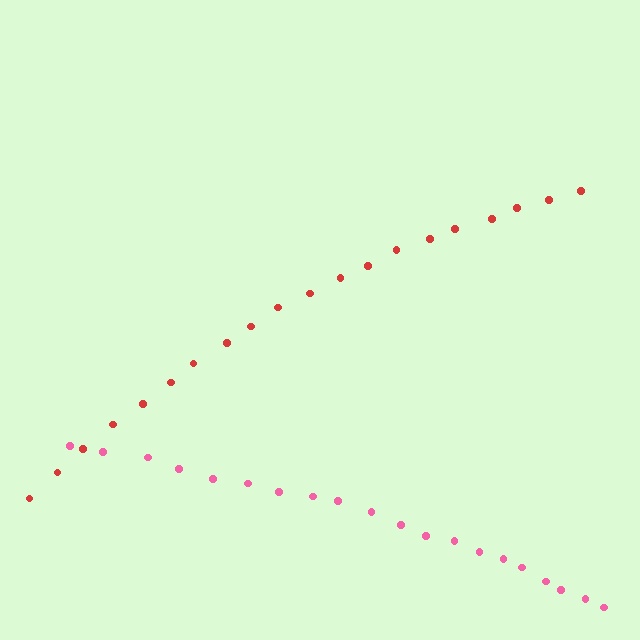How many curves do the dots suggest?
There are 2 distinct paths.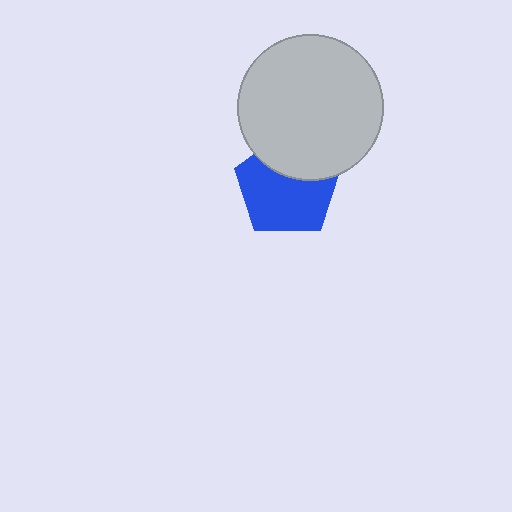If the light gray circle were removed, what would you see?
You would see the complete blue pentagon.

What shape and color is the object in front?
The object in front is a light gray circle.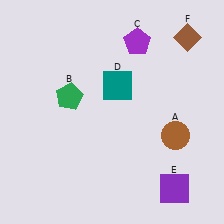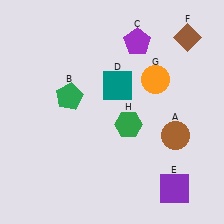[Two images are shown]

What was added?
An orange circle (G), a green hexagon (H) were added in Image 2.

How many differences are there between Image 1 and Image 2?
There are 2 differences between the two images.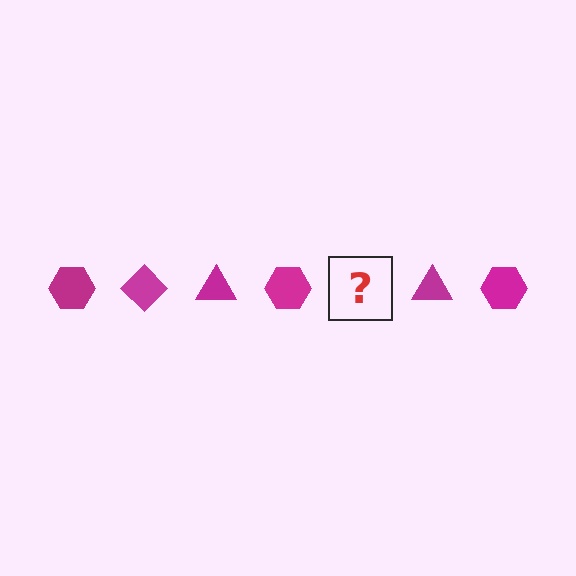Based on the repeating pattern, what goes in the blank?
The blank should be a magenta diamond.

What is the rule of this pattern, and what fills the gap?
The rule is that the pattern cycles through hexagon, diamond, triangle shapes in magenta. The gap should be filled with a magenta diamond.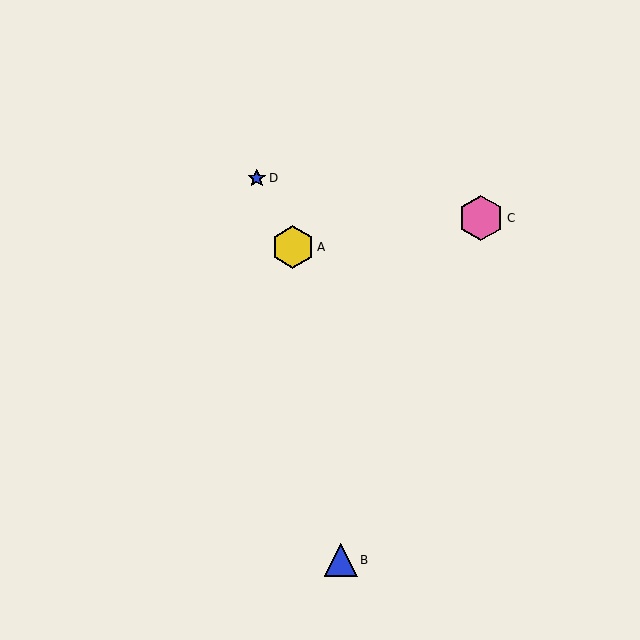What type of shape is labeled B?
Shape B is a blue triangle.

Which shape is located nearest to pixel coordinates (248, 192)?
The blue star (labeled D) at (257, 178) is nearest to that location.